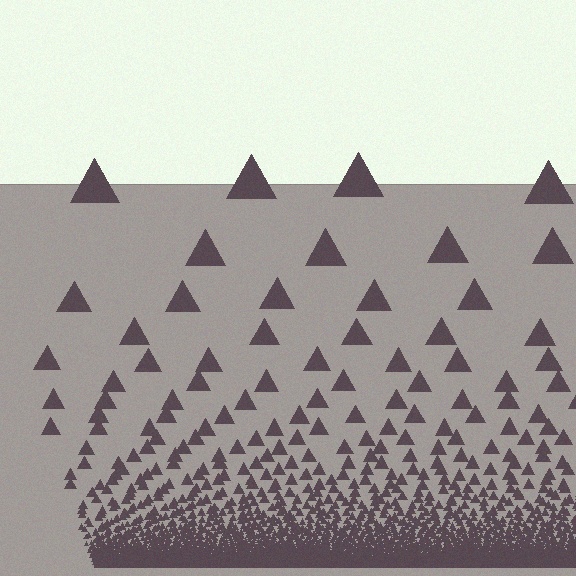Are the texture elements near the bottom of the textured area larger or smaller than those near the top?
Smaller. The gradient is inverted — elements near the bottom are smaller and denser.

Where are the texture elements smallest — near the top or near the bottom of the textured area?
Near the bottom.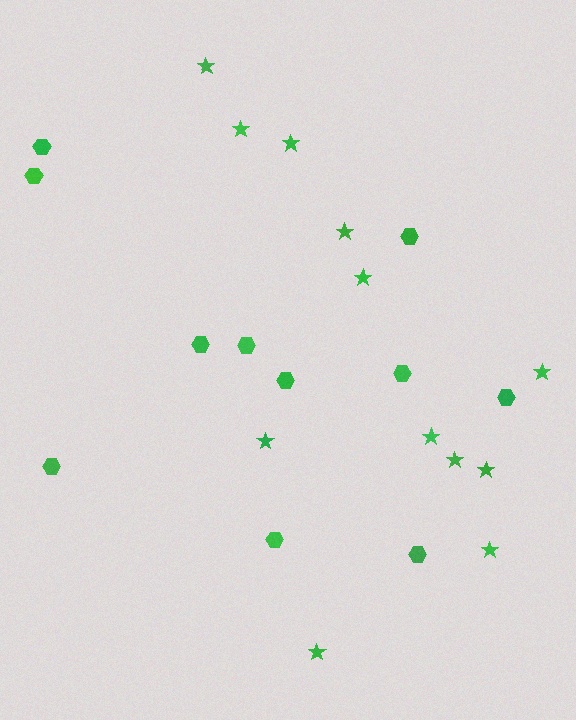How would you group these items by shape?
There are 2 groups: one group of hexagons (11) and one group of stars (12).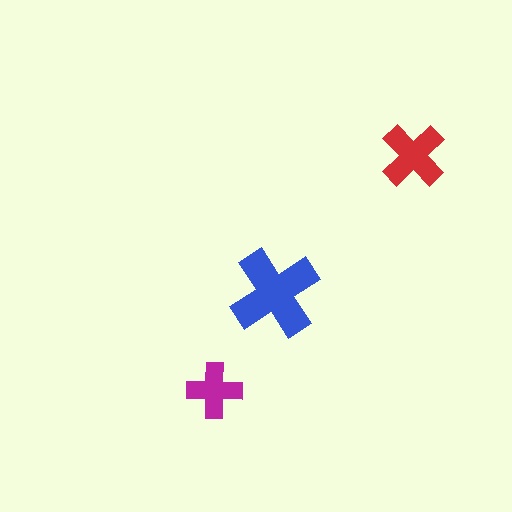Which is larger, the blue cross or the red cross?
The blue one.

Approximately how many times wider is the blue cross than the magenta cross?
About 1.5 times wider.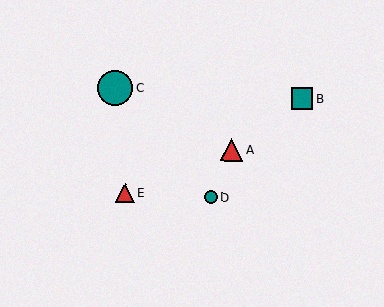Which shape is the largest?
The teal circle (labeled C) is the largest.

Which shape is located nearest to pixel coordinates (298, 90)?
The teal square (labeled B) at (302, 98) is nearest to that location.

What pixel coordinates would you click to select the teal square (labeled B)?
Click at (302, 98) to select the teal square B.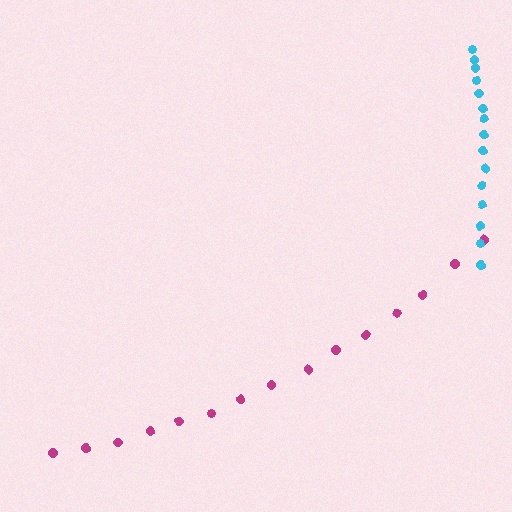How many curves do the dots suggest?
There are 2 distinct paths.